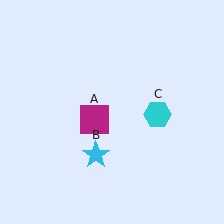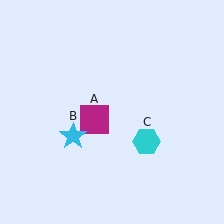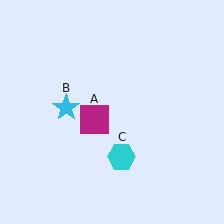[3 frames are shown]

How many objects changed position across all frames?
2 objects changed position: cyan star (object B), cyan hexagon (object C).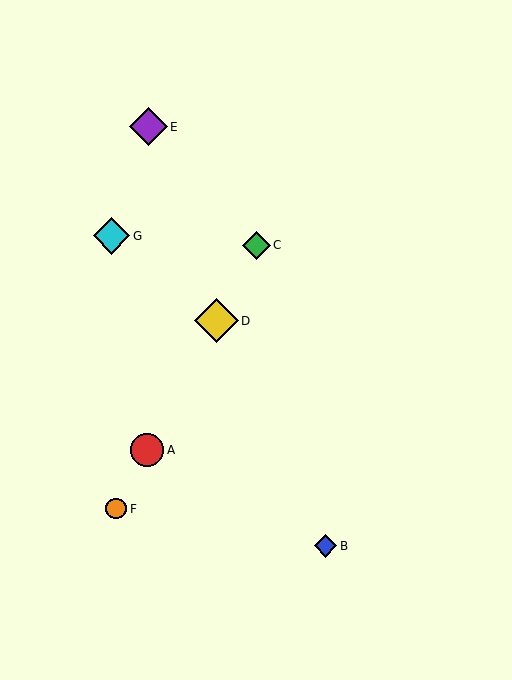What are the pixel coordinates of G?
Object G is at (111, 236).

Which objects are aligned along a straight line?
Objects A, C, D, F are aligned along a straight line.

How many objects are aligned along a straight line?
4 objects (A, C, D, F) are aligned along a straight line.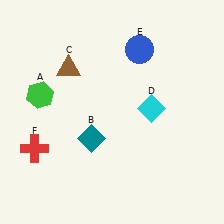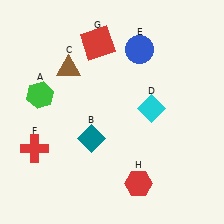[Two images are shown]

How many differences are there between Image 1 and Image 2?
There are 2 differences between the two images.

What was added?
A red square (G), a red hexagon (H) were added in Image 2.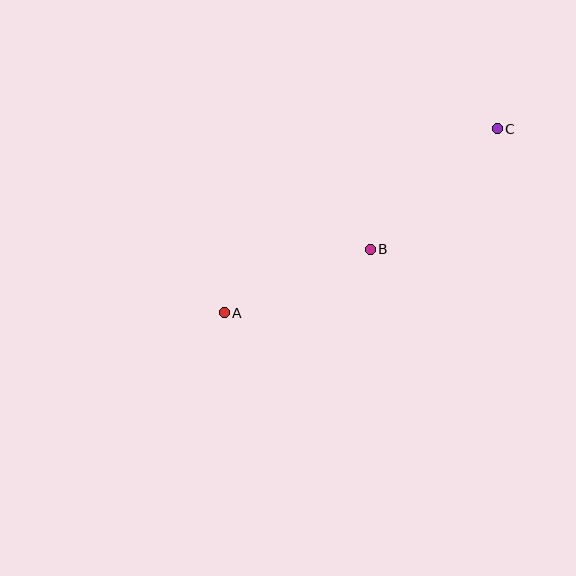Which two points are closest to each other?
Points A and B are closest to each other.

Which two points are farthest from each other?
Points A and C are farthest from each other.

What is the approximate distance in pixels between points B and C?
The distance between B and C is approximately 175 pixels.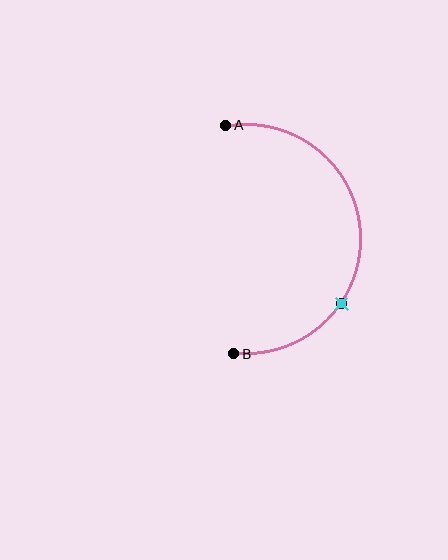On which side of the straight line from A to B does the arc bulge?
The arc bulges to the right of the straight line connecting A and B.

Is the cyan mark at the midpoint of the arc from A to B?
No. The cyan mark lies on the arc but is closer to endpoint B. The arc midpoint would be at the point on the curve equidistant along the arc from both A and B.